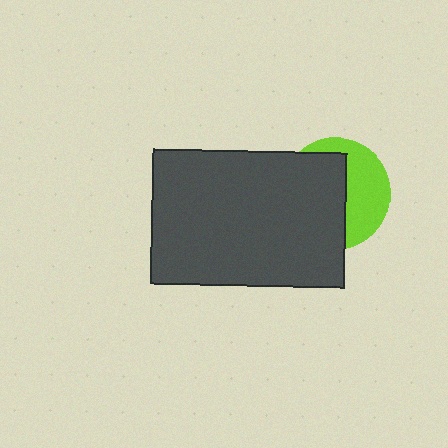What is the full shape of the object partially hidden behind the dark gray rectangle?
The partially hidden object is a lime circle.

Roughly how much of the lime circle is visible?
A small part of it is visible (roughly 43%).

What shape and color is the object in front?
The object in front is a dark gray rectangle.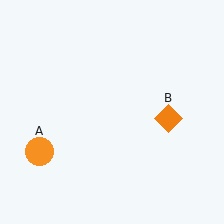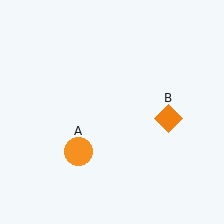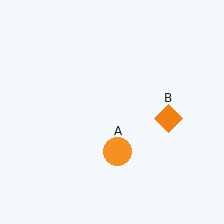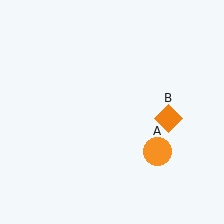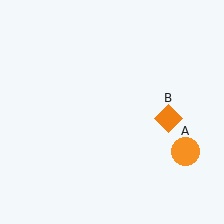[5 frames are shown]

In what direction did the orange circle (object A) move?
The orange circle (object A) moved right.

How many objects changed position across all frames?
1 object changed position: orange circle (object A).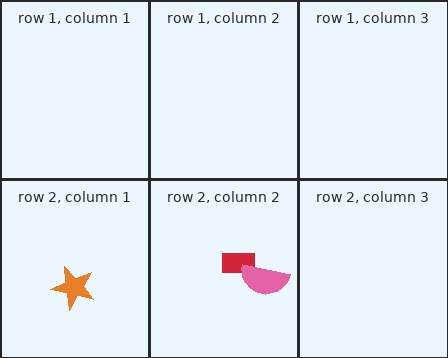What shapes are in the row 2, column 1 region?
The orange star.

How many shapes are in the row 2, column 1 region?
1.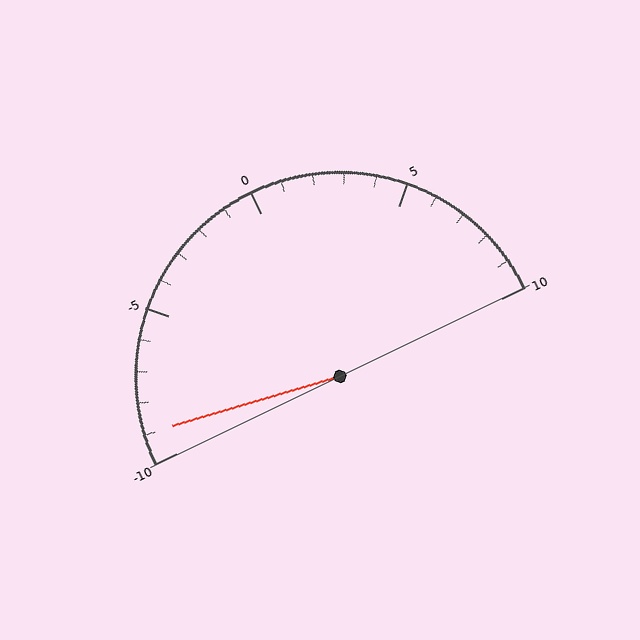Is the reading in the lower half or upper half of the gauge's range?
The reading is in the lower half of the range (-10 to 10).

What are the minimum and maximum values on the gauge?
The gauge ranges from -10 to 10.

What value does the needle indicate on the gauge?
The needle indicates approximately -9.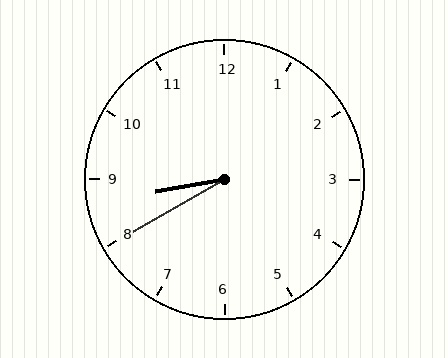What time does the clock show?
8:40.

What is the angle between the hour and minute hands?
Approximately 20 degrees.